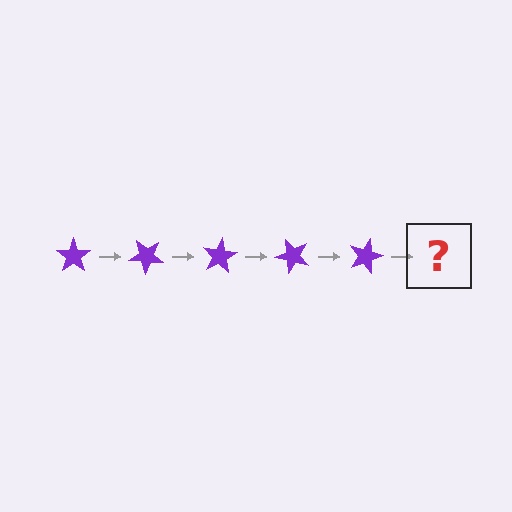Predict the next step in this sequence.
The next step is a purple star rotated 200 degrees.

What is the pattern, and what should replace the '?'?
The pattern is that the star rotates 40 degrees each step. The '?' should be a purple star rotated 200 degrees.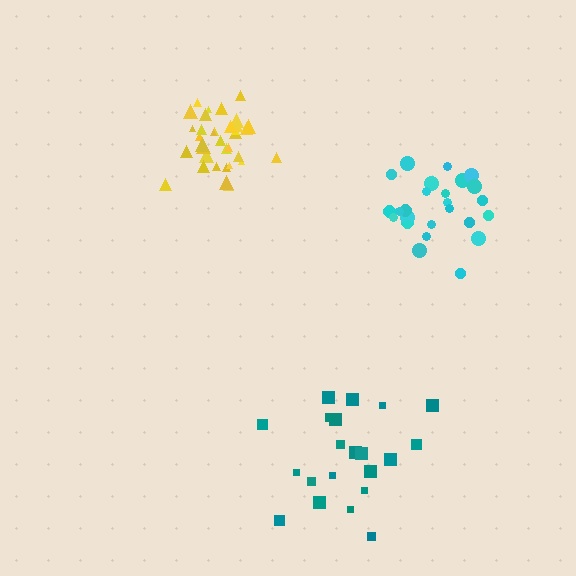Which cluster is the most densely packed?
Yellow.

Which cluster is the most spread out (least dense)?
Teal.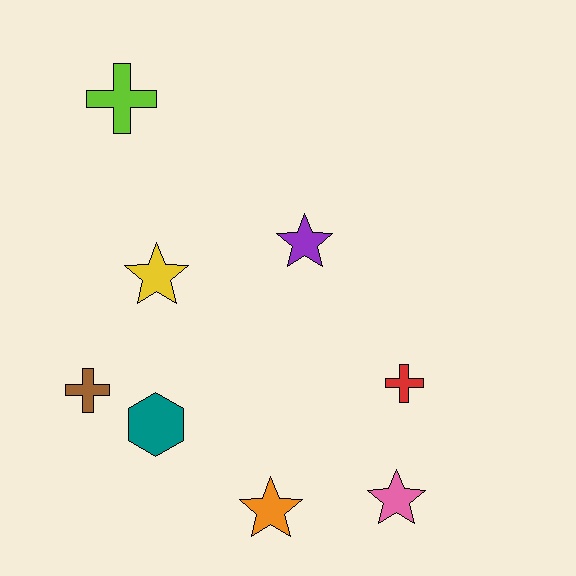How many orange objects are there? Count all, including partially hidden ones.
There is 1 orange object.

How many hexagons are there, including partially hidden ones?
There is 1 hexagon.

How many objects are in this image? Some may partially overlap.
There are 8 objects.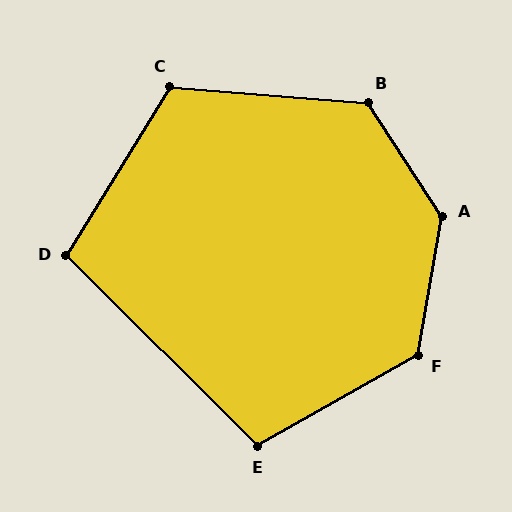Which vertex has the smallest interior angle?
D, at approximately 103 degrees.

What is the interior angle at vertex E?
Approximately 106 degrees (obtuse).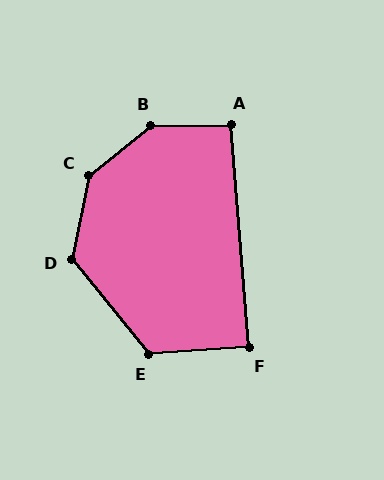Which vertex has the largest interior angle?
B, at approximately 141 degrees.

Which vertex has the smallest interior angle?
F, at approximately 89 degrees.